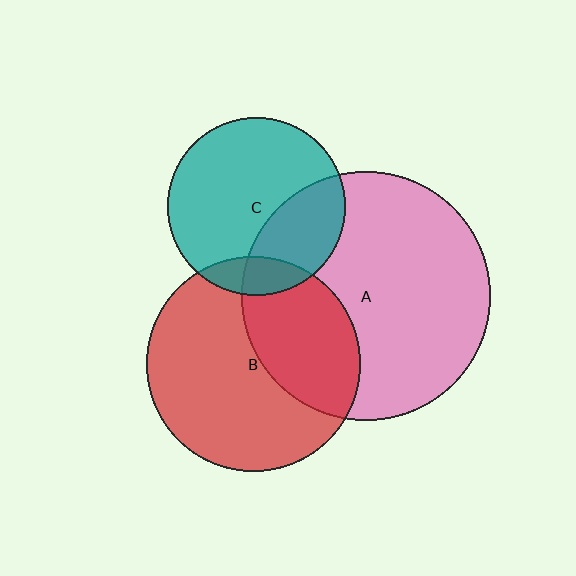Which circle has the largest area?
Circle A (pink).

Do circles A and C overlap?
Yes.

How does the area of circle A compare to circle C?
Approximately 2.0 times.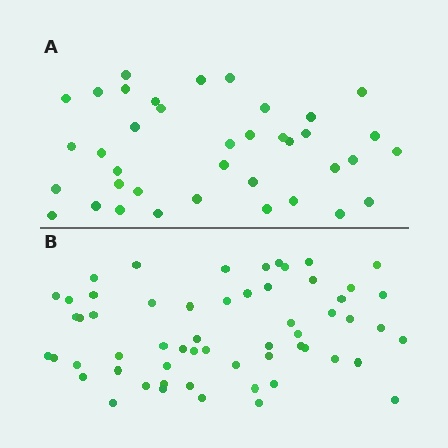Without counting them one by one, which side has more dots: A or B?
Region B (the bottom region) has more dots.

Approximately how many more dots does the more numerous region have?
Region B has approximately 20 more dots than region A.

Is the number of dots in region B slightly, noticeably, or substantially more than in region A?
Region B has substantially more. The ratio is roughly 1.5 to 1.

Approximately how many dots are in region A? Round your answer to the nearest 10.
About 40 dots. (The exact count is 38, which rounds to 40.)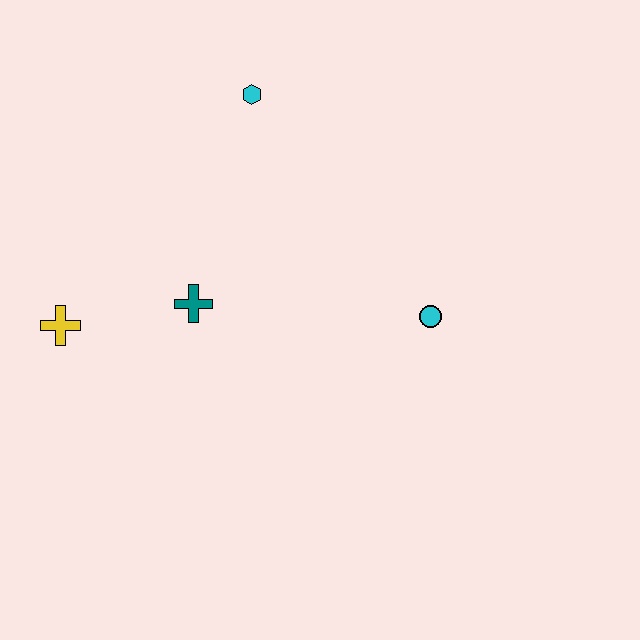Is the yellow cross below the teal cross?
Yes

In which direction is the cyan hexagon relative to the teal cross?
The cyan hexagon is above the teal cross.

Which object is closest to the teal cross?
The yellow cross is closest to the teal cross.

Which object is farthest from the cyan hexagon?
The yellow cross is farthest from the cyan hexagon.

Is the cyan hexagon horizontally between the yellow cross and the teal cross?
No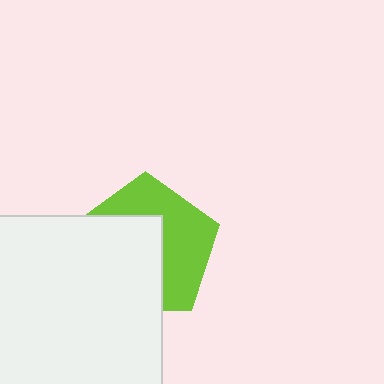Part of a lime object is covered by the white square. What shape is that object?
It is a pentagon.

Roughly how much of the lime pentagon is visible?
About half of it is visible (roughly 48%).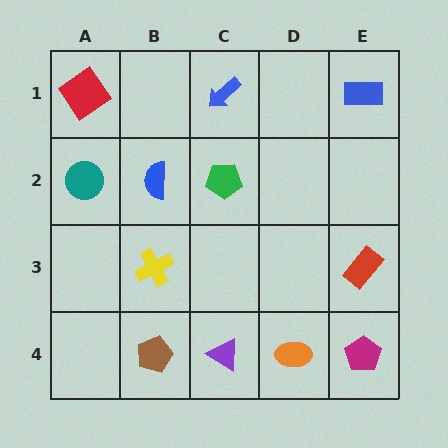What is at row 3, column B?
A yellow cross.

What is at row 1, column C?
A blue arrow.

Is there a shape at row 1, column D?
No, that cell is empty.